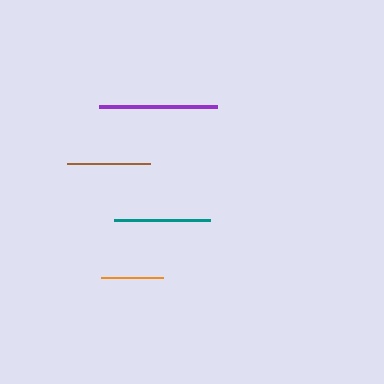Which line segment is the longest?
The purple line is the longest at approximately 118 pixels.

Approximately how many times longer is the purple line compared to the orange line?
The purple line is approximately 1.9 times the length of the orange line.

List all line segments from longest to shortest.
From longest to shortest: purple, teal, brown, orange.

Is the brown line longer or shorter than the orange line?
The brown line is longer than the orange line.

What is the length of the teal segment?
The teal segment is approximately 96 pixels long.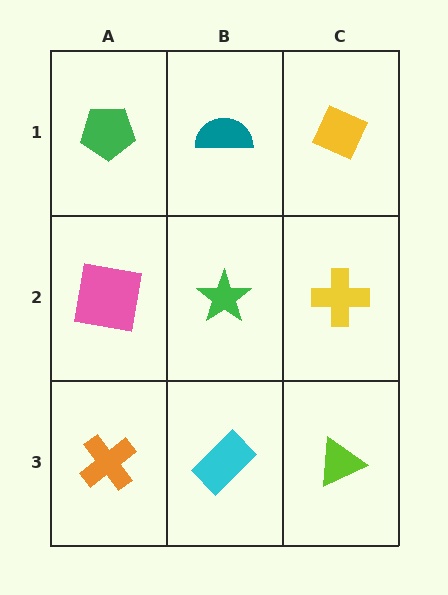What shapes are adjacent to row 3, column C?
A yellow cross (row 2, column C), a cyan rectangle (row 3, column B).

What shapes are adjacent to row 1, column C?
A yellow cross (row 2, column C), a teal semicircle (row 1, column B).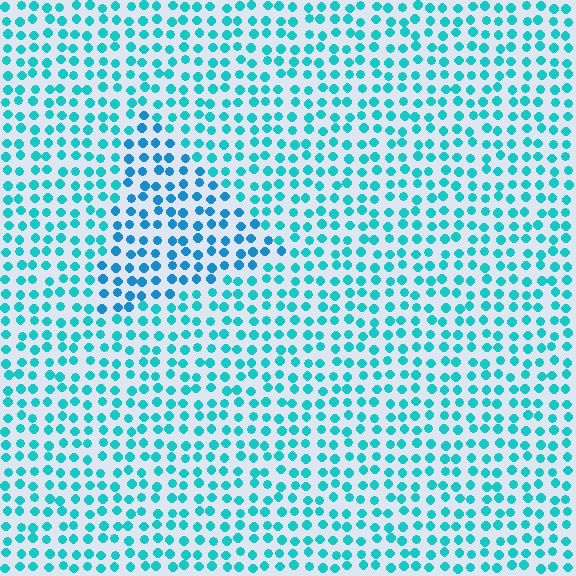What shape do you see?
I see a triangle.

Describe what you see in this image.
The image is filled with small cyan elements in a uniform arrangement. A triangle-shaped region is visible where the elements are tinted to a slightly different hue, forming a subtle color boundary.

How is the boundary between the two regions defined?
The boundary is defined purely by a slight shift in hue (about 22 degrees). Spacing, size, and orientation are identical on both sides.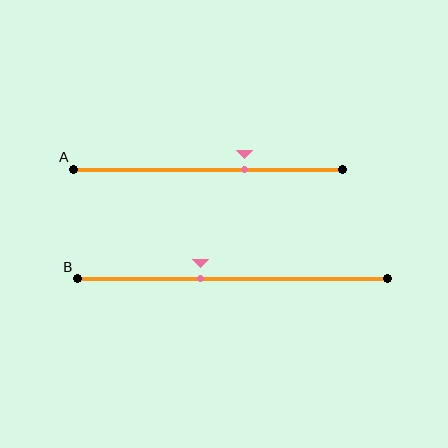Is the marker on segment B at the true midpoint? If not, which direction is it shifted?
No, the marker on segment B is shifted to the left by about 10% of the segment length.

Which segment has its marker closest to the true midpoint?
Segment B has its marker closest to the true midpoint.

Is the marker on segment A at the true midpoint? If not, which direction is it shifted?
No, the marker on segment A is shifted to the right by about 14% of the segment length.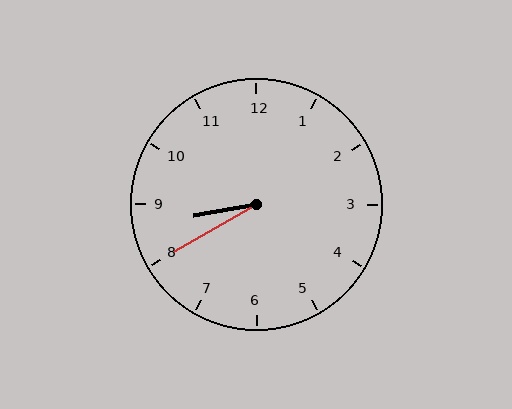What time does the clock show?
8:40.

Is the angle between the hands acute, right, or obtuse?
It is acute.